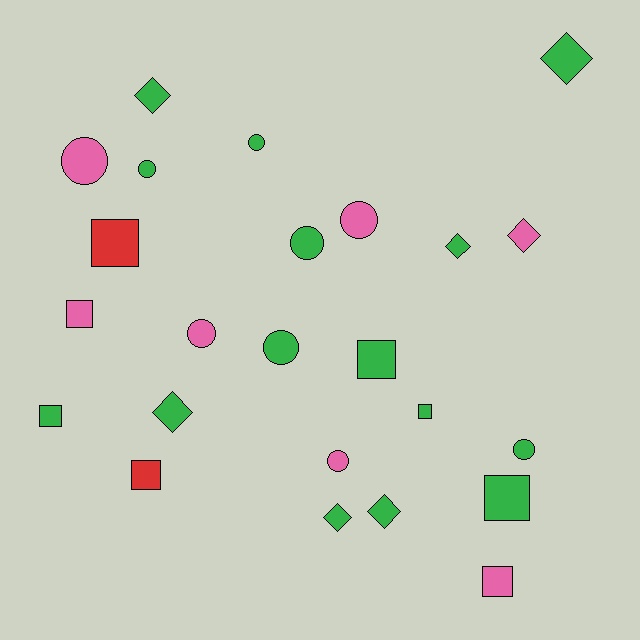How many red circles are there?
There are no red circles.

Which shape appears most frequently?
Circle, with 9 objects.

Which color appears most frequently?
Green, with 15 objects.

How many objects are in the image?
There are 24 objects.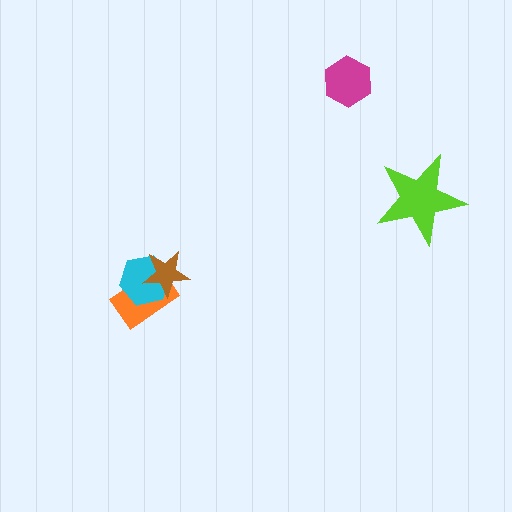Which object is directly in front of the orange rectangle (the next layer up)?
The cyan hexagon is directly in front of the orange rectangle.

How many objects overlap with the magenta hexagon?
0 objects overlap with the magenta hexagon.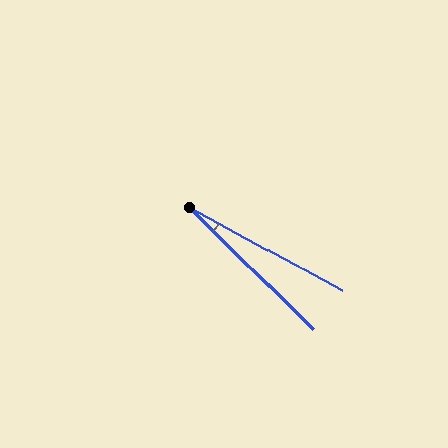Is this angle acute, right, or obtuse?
It is acute.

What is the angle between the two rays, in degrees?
Approximately 16 degrees.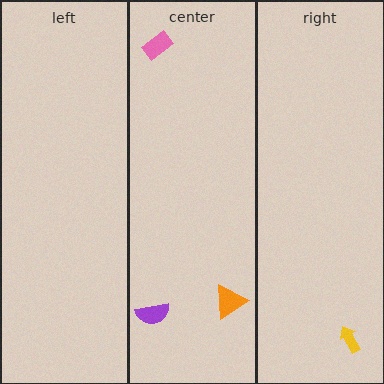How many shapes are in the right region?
1.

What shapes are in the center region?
The orange triangle, the purple semicircle, the pink rectangle.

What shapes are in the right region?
The yellow arrow.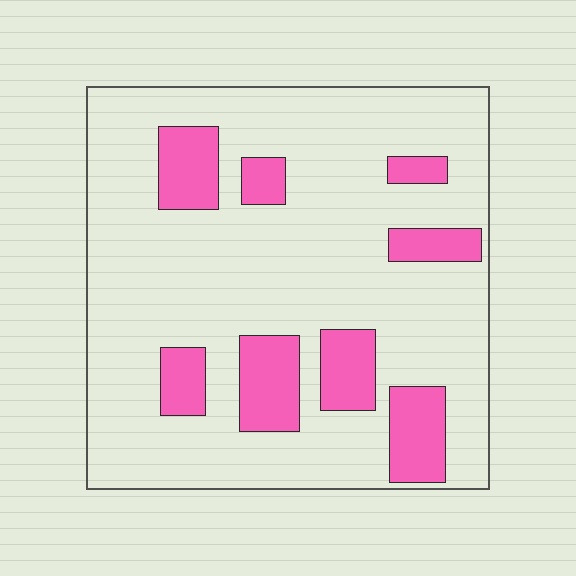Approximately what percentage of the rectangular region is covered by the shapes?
Approximately 20%.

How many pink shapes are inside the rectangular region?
8.